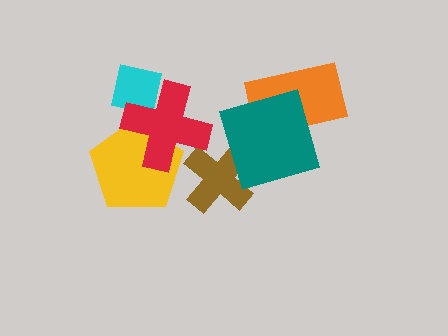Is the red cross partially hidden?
No, no other shape covers it.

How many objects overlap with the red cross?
2 objects overlap with the red cross.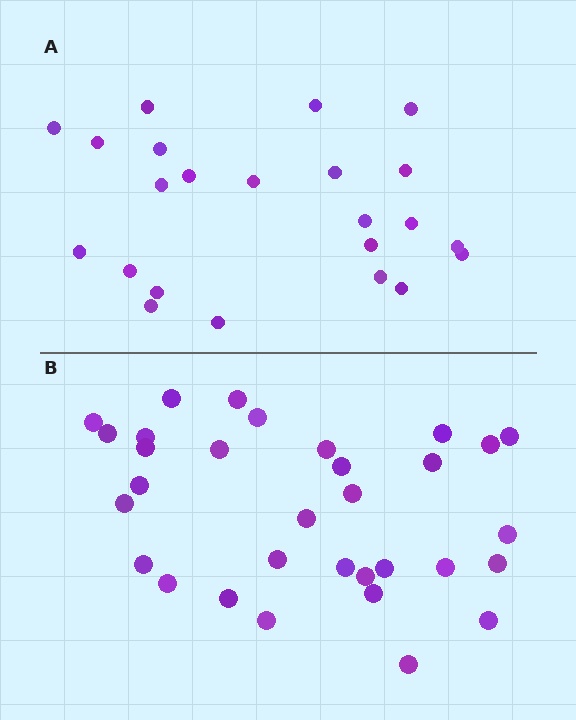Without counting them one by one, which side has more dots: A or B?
Region B (the bottom region) has more dots.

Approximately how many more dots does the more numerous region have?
Region B has roughly 8 or so more dots than region A.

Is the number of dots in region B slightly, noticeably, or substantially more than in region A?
Region B has noticeably more, but not dramatically so. The ratio is roughly 1.4 to 1.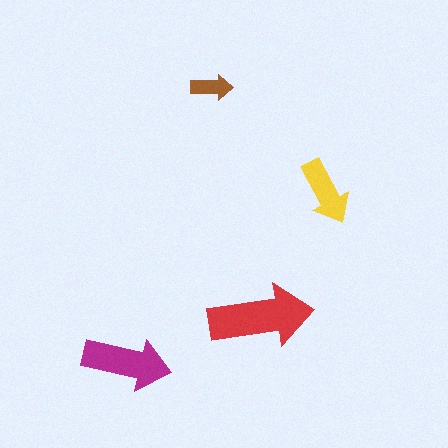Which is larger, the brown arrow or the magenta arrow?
The magenta one.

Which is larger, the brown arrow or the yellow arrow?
The yellow one.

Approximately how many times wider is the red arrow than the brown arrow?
About 2.5 times wider.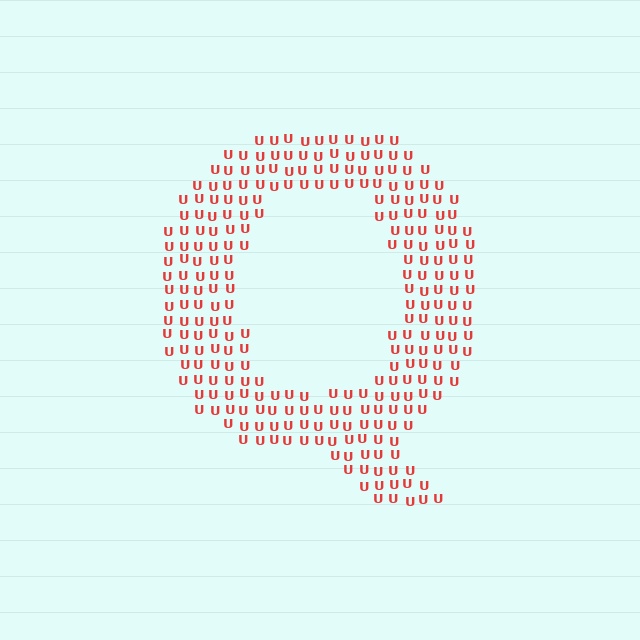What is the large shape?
The large shape is the letter Q.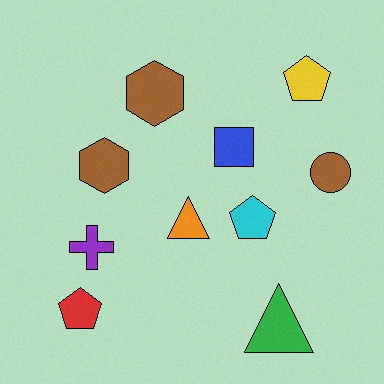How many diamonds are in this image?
There are no diamonds.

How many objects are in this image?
There are 10 objects.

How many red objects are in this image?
There is 1 red object.